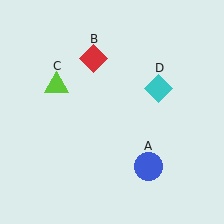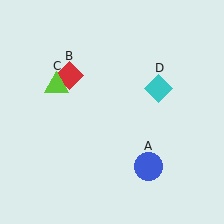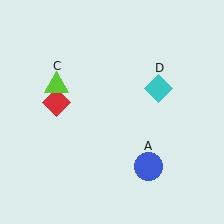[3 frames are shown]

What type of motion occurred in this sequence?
The red diamond (object B) rotated counterclockwise around the center of the scene.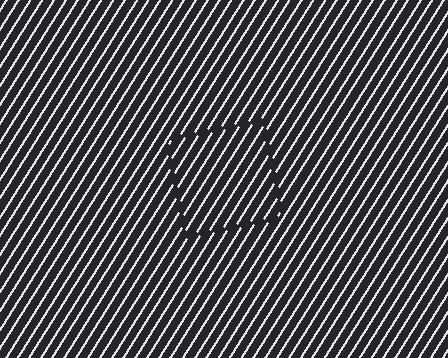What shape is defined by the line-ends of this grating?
An illusory square. The interior of the shape contains the same grating, shifted by half a period — the contour is defined by the phase discontinuity where line-ends from the inner and outer gratings abut.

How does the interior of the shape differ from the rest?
The interior of the shape contains the same grating, shifted by half a period — the contour is defined by the phase discontinuity where line-ends from the inner and outer gratings abut.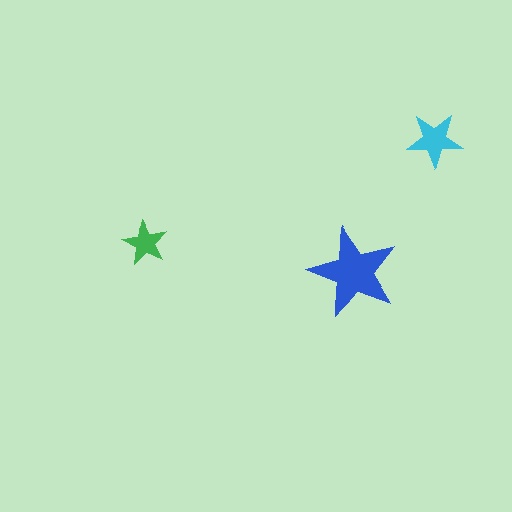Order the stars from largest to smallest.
the blue one, the cyan one, the green one.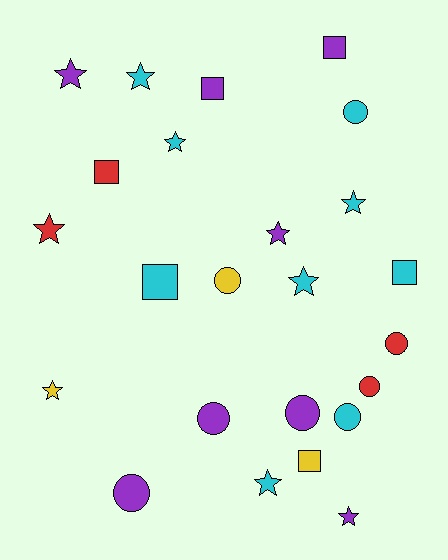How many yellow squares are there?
There is 1 yellow square.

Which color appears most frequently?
Cyan, with 9 objects.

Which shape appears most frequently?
Star, with 10 objects.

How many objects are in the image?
There are 24 objects.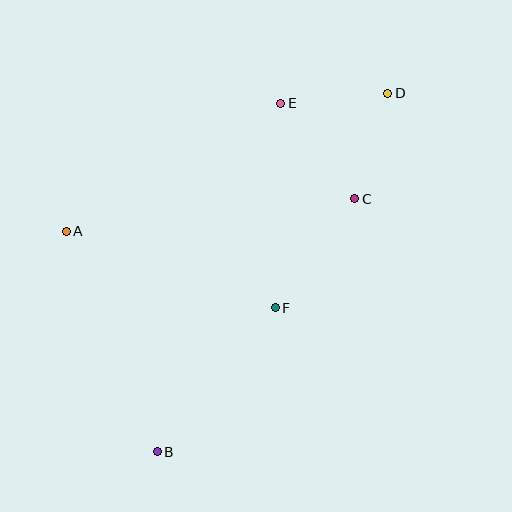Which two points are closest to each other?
Points D and E are closest to each other.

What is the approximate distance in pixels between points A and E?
The distance between A and E is approximately 250 pixels.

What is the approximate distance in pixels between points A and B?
The distance between A and B is approximately 239 pixels.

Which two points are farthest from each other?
Points B and D are farthest from each other.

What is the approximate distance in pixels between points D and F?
The distance between D and F is approximately 242 pixels.